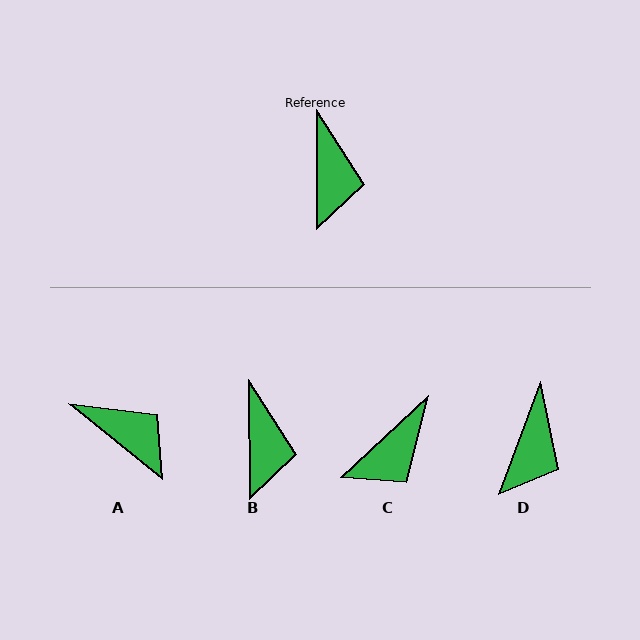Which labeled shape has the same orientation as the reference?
B.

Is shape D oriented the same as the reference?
No, it is off by about 21 degrees.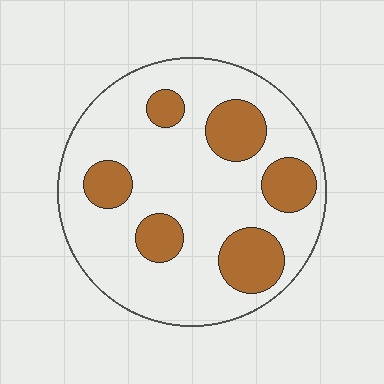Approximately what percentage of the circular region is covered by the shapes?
Approximately 25%.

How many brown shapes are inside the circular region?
6.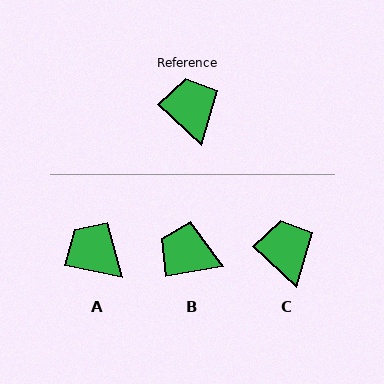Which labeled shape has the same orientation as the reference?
C.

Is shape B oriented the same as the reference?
No, it is off by about 52 degrees.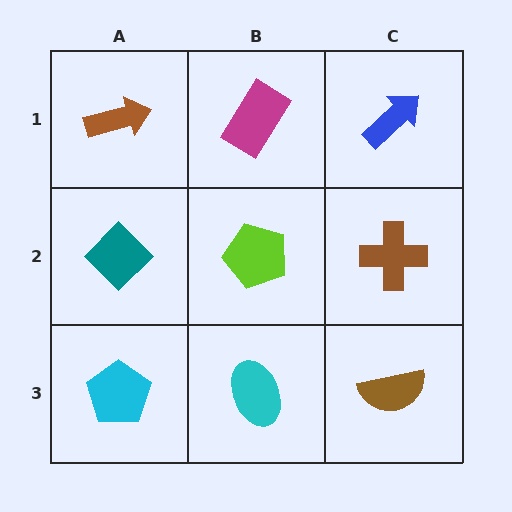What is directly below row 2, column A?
A cyan pentagon.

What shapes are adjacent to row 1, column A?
A teal diamond (row 2, column A), a magenta rectangle (row 1, column B).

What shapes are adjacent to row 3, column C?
A brown cross (row 2, column C), a cyan ellipse (row 3, column B).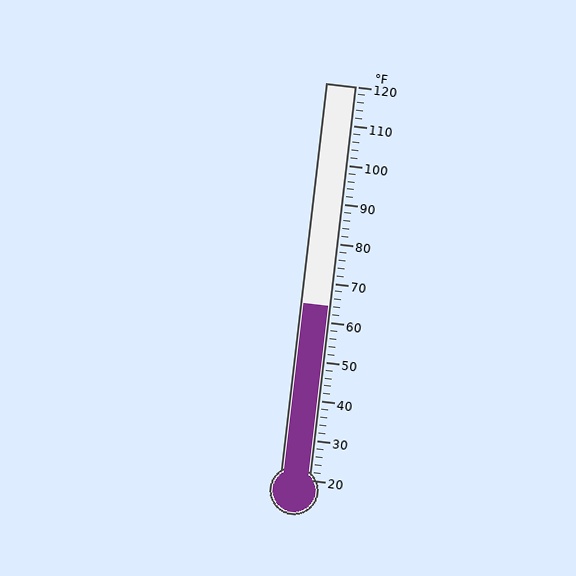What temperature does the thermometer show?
The thermometer shows approximately 64°F.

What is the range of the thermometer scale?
The thermometer scale ranges from 20°F to 120°F.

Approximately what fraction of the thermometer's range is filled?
The thermometer is filled to approximately 45% of its range.